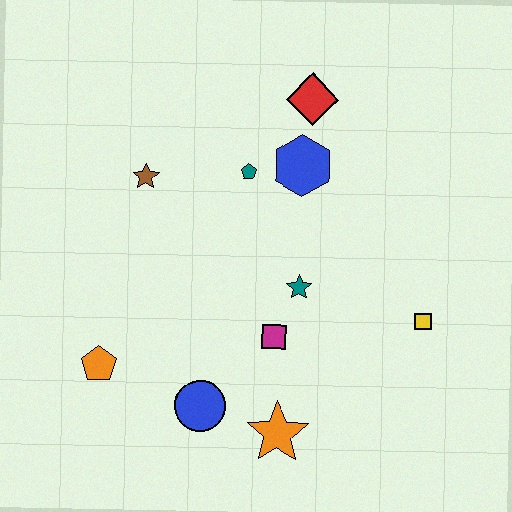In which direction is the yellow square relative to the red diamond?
The yellow square is below the red diamond.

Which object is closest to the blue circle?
The orange star is closest to the blue circle.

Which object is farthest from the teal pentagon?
The orange star is farthest from the teal pentagon.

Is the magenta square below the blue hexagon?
Yes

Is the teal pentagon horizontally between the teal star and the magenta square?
No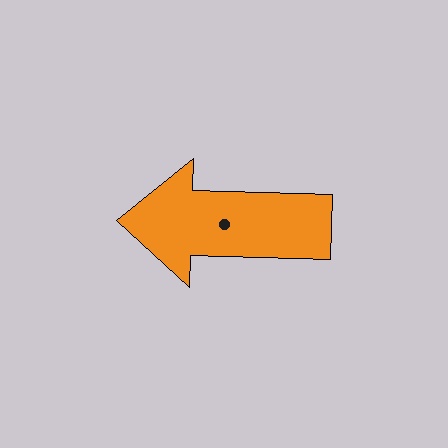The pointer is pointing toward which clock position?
Roughly 9 o'clock.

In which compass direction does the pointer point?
West.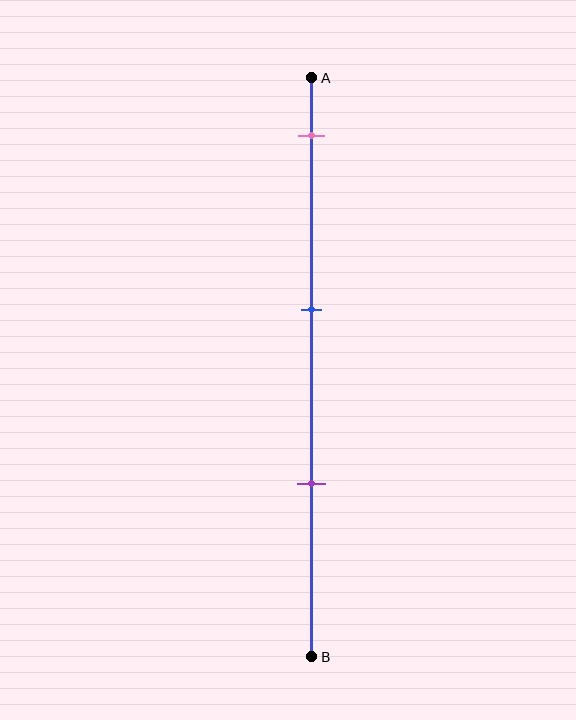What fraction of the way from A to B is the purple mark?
The purple mark is approximately 70% (0.7) of the way from A to B.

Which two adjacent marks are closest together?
The blue and purple marks are the closest adjacent pair.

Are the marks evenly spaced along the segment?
Yes, the marks are approximately evenly spaced.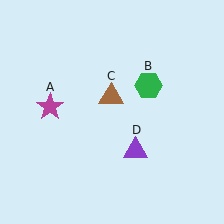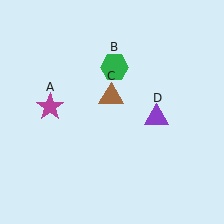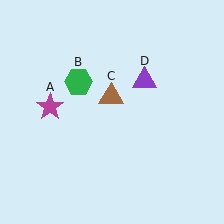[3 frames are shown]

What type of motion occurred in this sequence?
The green hexagon (object B), purple triangle (object D) rotated counterclockwise around the center of the scene.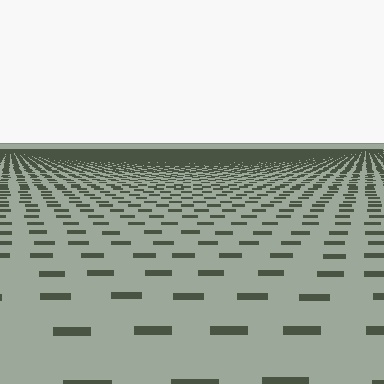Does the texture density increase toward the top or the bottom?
Density increases toward the top.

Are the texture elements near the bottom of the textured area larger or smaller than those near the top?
Larger. Near the bottom, elements are closer to the viewer and appear at a bigger on-screen size.